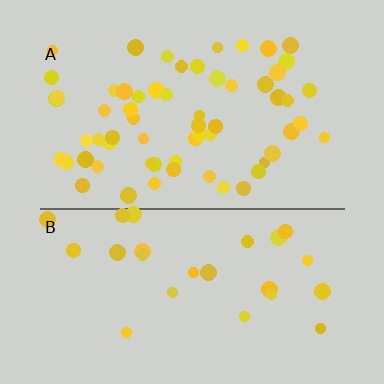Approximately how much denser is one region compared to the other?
Approximately 2.4× — region A over region B.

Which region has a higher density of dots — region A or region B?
A (the top).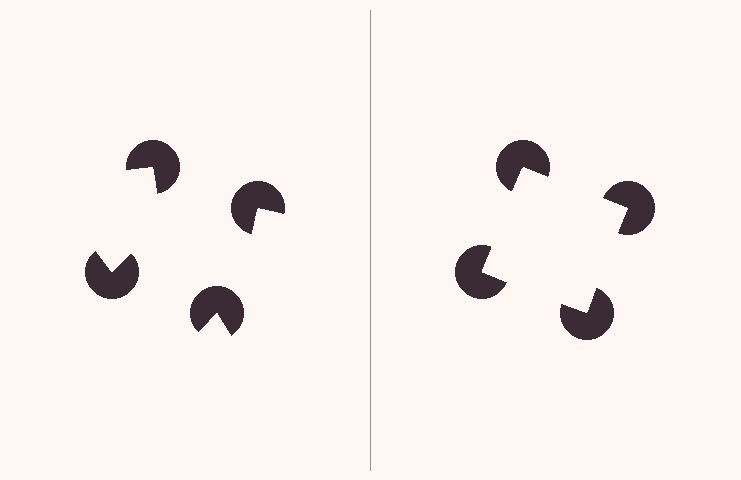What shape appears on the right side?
An illusory square.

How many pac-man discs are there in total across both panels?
8 — 4 on each side.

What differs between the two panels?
The pac-man discs are positioned identically on both sides; only the wedge orientations differ. On the right they align to a square; on the left they are misaligned.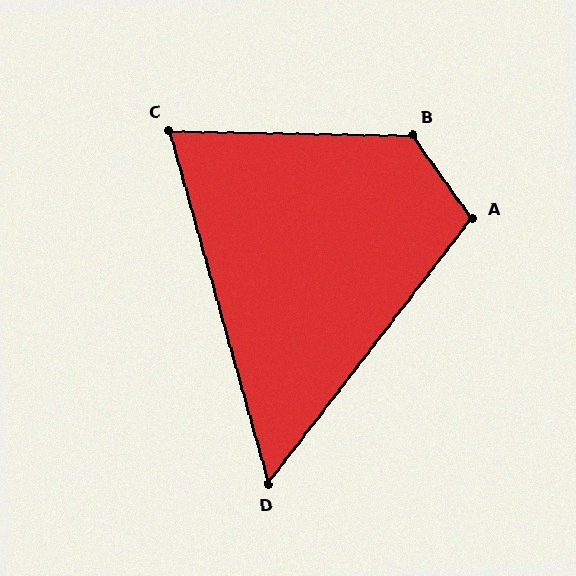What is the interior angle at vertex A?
Approximately 107 degrees (obtuse).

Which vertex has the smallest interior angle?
D, at approximately 53 degrees.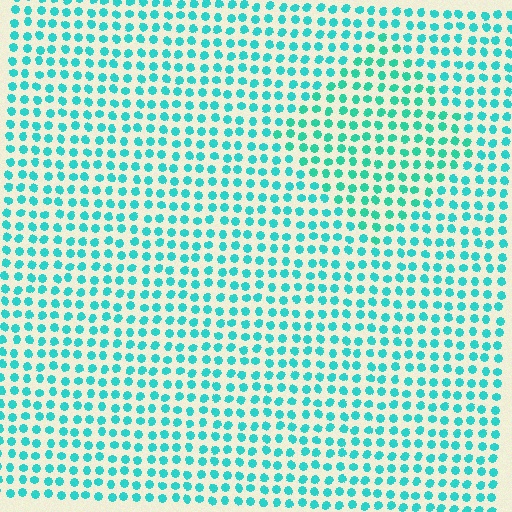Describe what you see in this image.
The image is filled with small cyan elements in a uniform arrangement. A diamond-shaped region is visible where the elements are tinted to a slightly different hue, forming a subtle color boundary.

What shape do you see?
I see a diamond.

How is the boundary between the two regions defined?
The boundary is defined purely by a slight shift in hue (about 15 degrees). Spacing, size, and orientation are identical on both sides.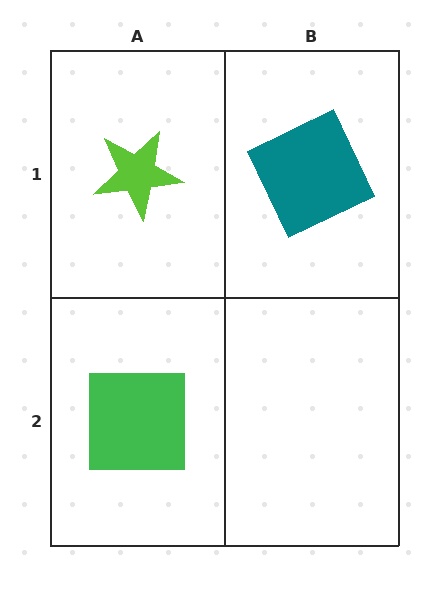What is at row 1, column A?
A lime star.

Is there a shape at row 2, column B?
No, that cell is empty.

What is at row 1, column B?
A teal square.